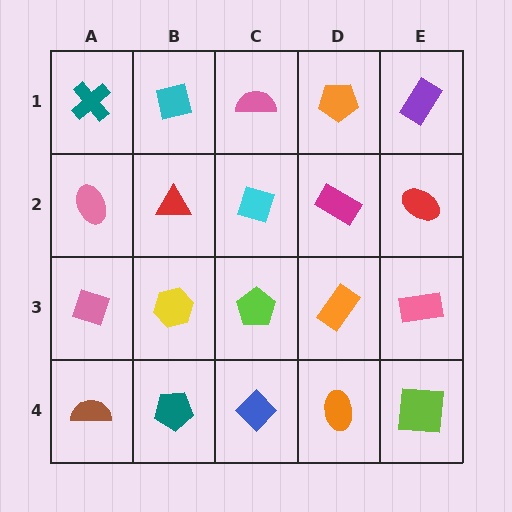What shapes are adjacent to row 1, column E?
A red ellipse (row 2, column E), an orange pentagon (row 1, column D).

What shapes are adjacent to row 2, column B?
A cyan square (row 1, column B), a yellow hexagon (row 3, column B), a pink ellipse (row 2, column A), a cyan diamond (row 2, column C).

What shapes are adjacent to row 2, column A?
A teal cross (row 1, column A), a pink diamond (row 3, column A), a red triangle (row 2, column B).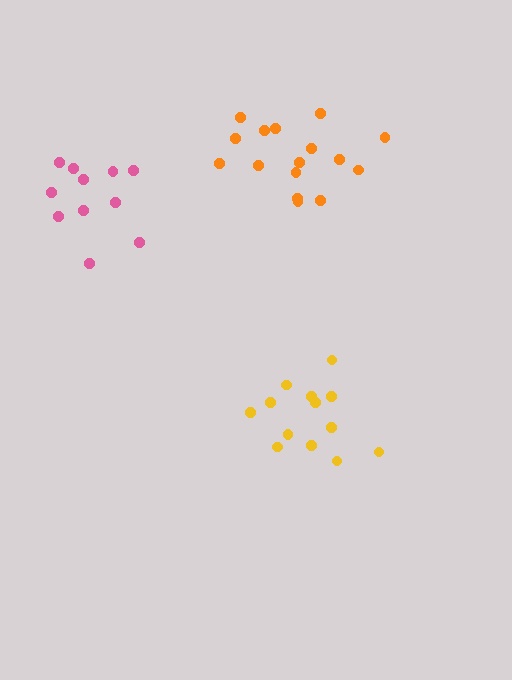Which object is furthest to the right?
The yellow cluster is rightmost.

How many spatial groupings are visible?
There are 3 spatial groupings.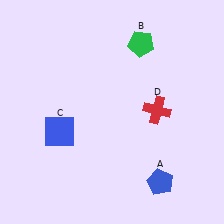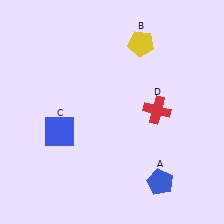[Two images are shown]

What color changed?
The pentagon (B) changed from green in Image 1 to yellow in Image 2.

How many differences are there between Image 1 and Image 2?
There is 1 difference between the two images.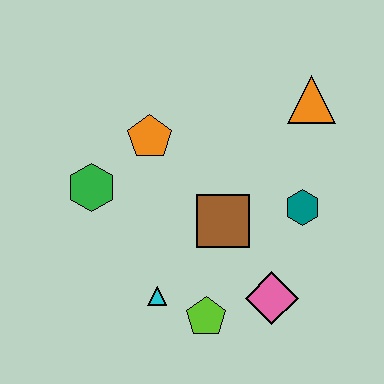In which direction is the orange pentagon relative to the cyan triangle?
The orange pentagon is above the cyan triangle.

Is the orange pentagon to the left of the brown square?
Yes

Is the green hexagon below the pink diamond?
No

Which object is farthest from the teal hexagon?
The green hexagon is farthest from the teal hexagon.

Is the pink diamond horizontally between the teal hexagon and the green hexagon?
Yes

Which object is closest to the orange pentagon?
The green hexagon is closest to the orange pentagon.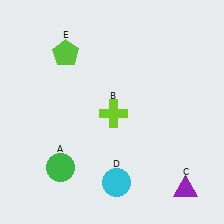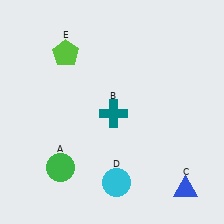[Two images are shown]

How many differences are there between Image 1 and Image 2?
There are 2 differences between the two images.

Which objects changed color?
B changed from lime to teal. C changed from purple to blue.